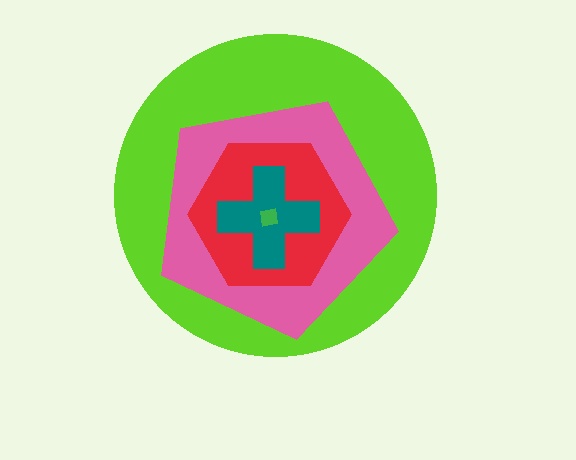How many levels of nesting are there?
5.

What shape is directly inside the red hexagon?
The teal cross.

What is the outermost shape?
The lime circle.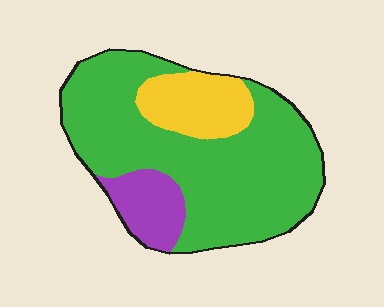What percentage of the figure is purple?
Purple covers roughly 10% of the figure.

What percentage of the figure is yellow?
Yellow covers roughly 15% of the figure.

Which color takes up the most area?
Green, at roughly 70%.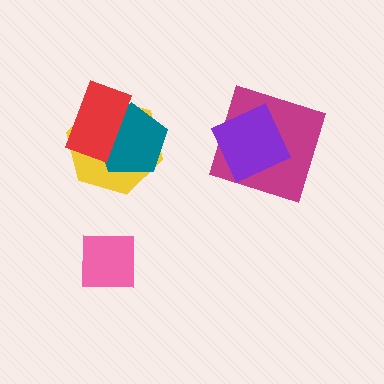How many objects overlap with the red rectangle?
2 objects overlap with the red rectangle.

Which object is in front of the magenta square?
The purple square is in front of the magenta square.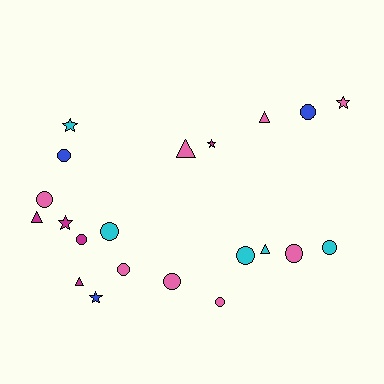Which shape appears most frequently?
Circle, with 11 objects.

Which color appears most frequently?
Pink, with 8 objects.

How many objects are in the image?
There are 21 objects.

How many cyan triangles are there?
There is 1 cyan triangle.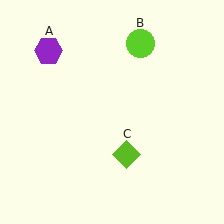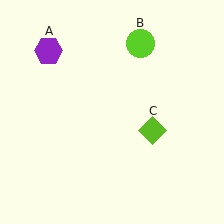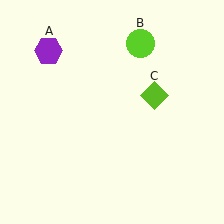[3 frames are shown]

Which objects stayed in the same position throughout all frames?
Purple hexagon (object A) and lime circle (object B) remained stationary.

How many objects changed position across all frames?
1 object changed position: lime diamond (object C).